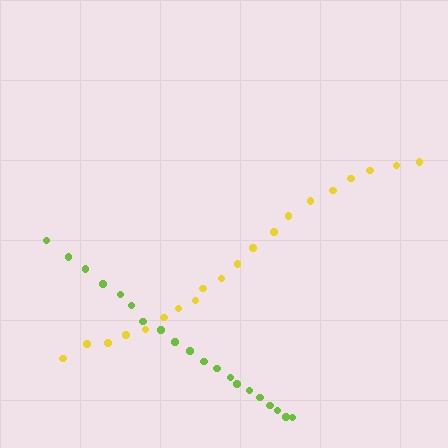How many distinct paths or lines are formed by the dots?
There are 2 distinct paths.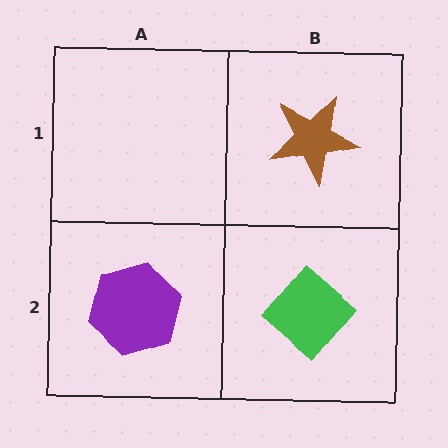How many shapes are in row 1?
1 shape.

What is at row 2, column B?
A green diamond.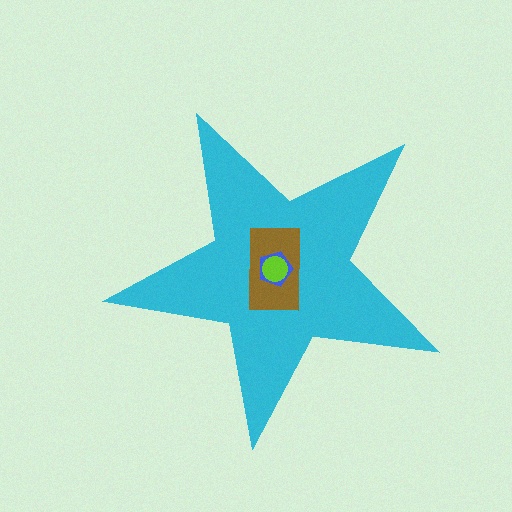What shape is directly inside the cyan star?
The brown rectangle.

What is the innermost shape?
The lime circle.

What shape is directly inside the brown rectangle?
The blue pentagon.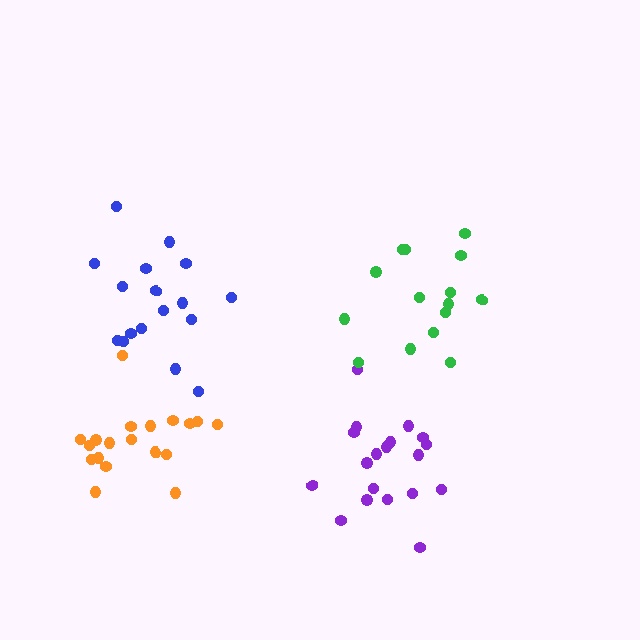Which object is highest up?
The blue cluster is topmost.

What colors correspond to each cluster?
The clusters are colored: purple, orange, blue, green.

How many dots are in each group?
Group 1: 19 dots, Group 2: 19 dots, Group 3: 17 dots, Group 4: 15 dots (70 total).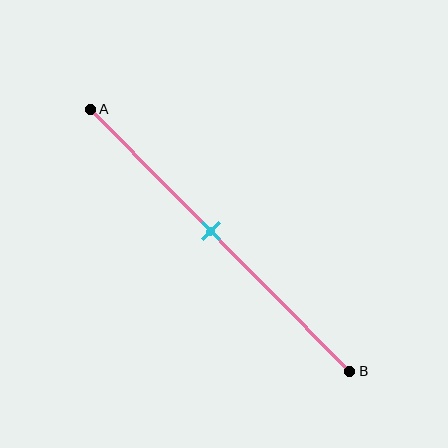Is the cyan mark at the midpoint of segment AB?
No, the mark is at about 45% from A, not at the 50% midpoint.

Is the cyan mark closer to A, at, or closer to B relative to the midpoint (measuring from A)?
The cyan mark is closer to point A than the midpoint of segment AB.